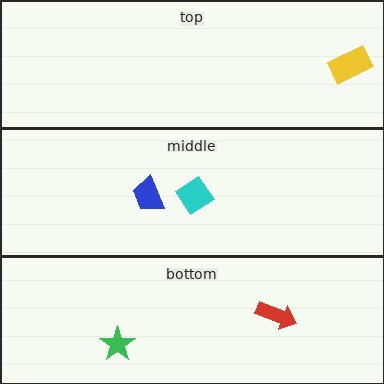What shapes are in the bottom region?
The green star, the red arrow.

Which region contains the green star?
The bottom region.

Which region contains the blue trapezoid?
The middle region.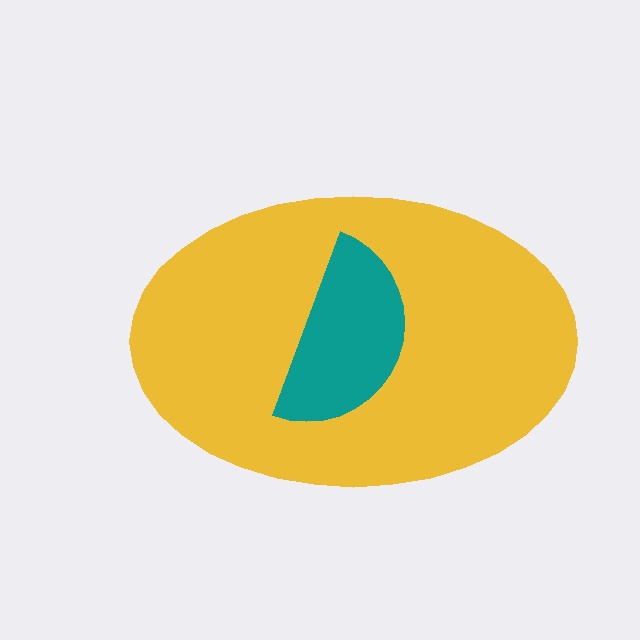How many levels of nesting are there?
2.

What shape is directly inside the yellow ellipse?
The teal semicircle.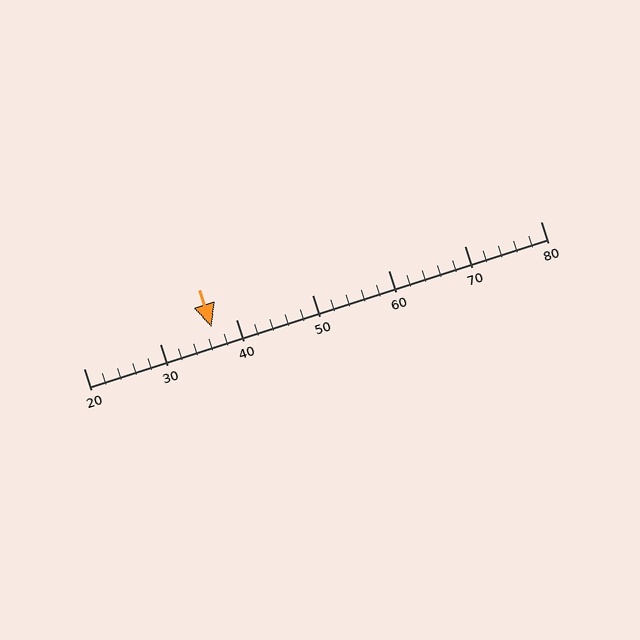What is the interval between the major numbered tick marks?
The major tick marks are spaced 10 units apart.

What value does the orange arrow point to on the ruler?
The orange arrow points to approximately 37.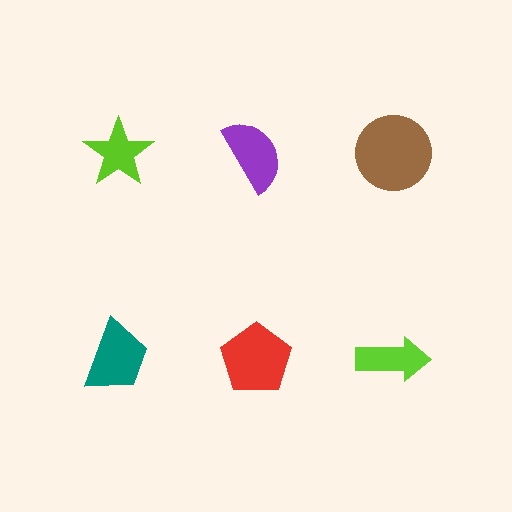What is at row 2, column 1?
A teal trapezoid.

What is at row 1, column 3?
A brown circle.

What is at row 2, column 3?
A lime arrow.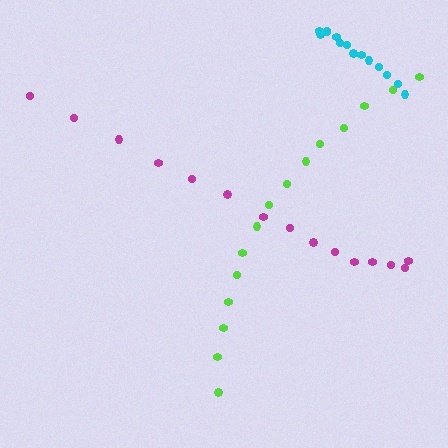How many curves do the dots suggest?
There are 3 distinct paths.